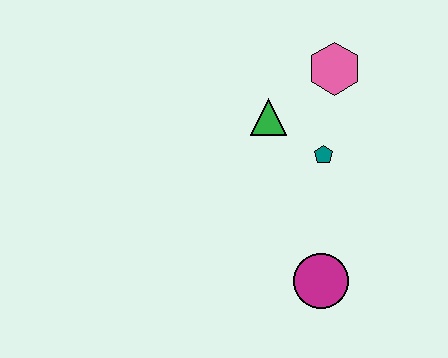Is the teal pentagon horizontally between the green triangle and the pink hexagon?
Yes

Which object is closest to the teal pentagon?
The green triangle is closest to the teal pentagon.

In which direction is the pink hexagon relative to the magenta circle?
The pink hexagon is above the magenta circle.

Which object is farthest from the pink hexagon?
The magenta circle is farthest from the pink hexagon.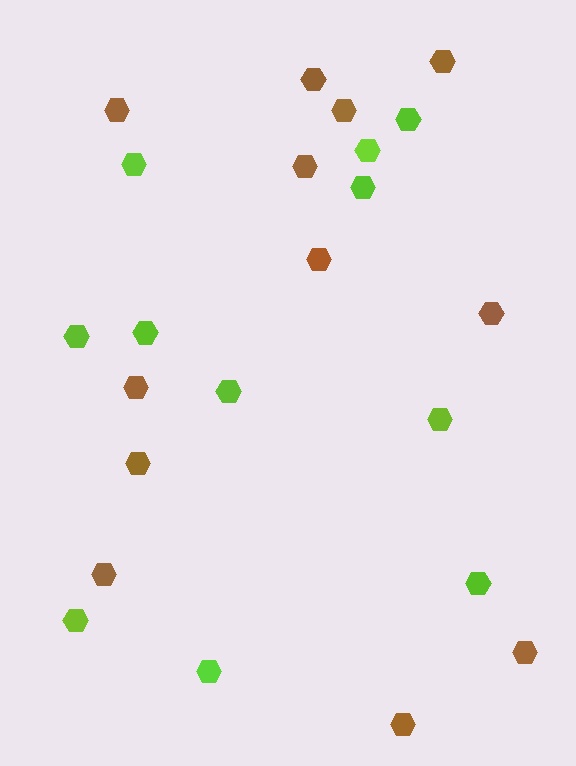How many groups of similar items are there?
There are 2 groups: one group of lime hexagons (11) and one group of brown hexagons (12).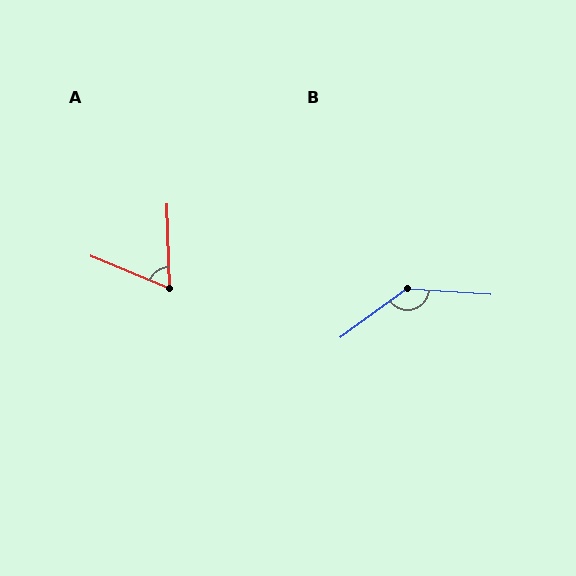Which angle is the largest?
B, at approximately 140 degrees.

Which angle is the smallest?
A, at approximately 66 degrees.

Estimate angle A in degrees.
Approximately 66 degrees.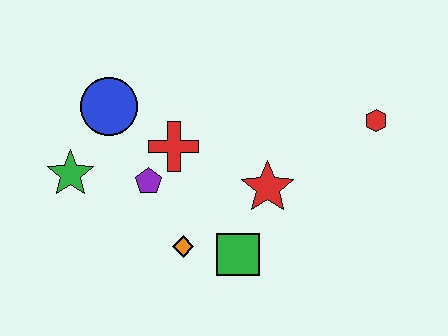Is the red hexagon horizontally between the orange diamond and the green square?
No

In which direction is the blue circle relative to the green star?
The blue circle is above the green star.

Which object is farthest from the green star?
The red hexagon is farthest from the green star.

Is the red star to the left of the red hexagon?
Yes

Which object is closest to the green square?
The orange diamond is closest to the green square.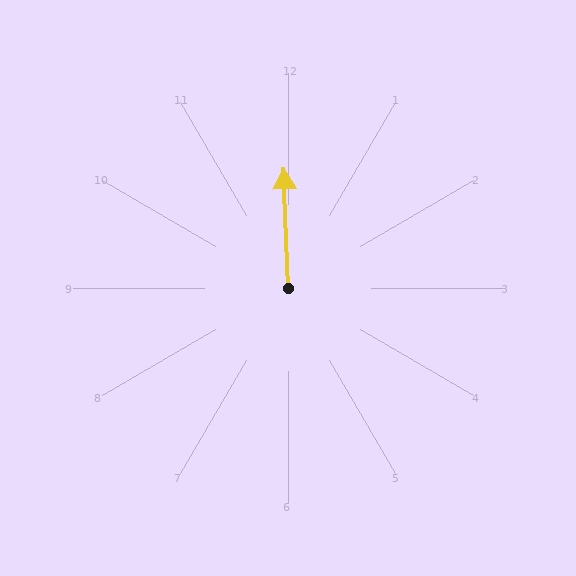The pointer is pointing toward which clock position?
Roughly 12 o'clock.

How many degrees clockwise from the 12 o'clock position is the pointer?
Approximately 358 degrees.